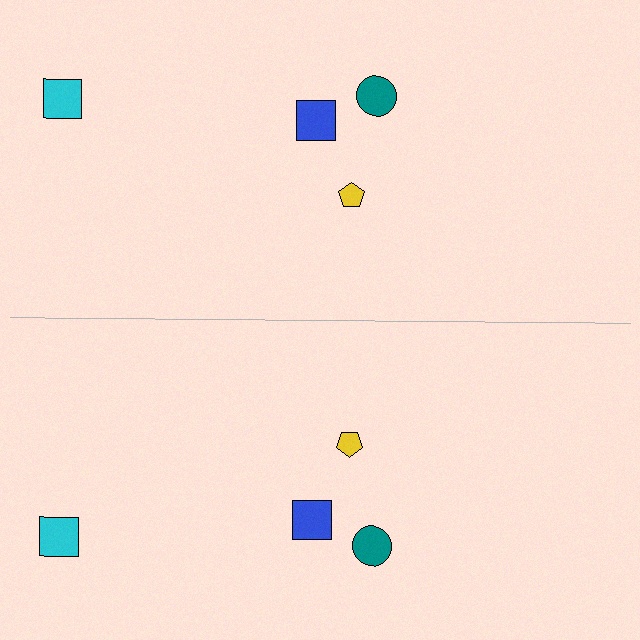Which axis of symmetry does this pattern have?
The pattern has a horizontal axis of symmetry running through the center of the image.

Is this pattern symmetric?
Yes, this pattern has bilateral (reflection) symmetry.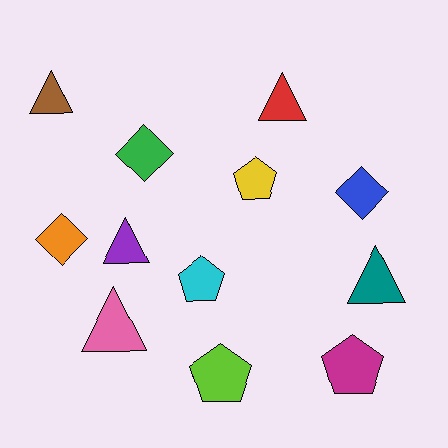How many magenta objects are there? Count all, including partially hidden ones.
There is 1 magenta object.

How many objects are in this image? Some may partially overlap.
There are 12 objects.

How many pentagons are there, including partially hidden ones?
There are 4 pentagons.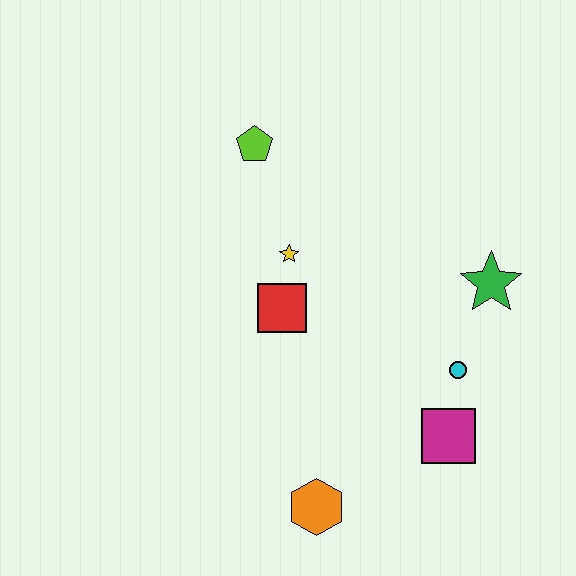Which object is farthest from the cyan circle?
The lime pentagon is farthest from the cyan circle.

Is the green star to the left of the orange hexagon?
No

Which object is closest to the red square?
The yellow star is closest to the red square.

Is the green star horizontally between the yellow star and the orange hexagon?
No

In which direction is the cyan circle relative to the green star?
The cyan circle is below the green star.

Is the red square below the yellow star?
Yes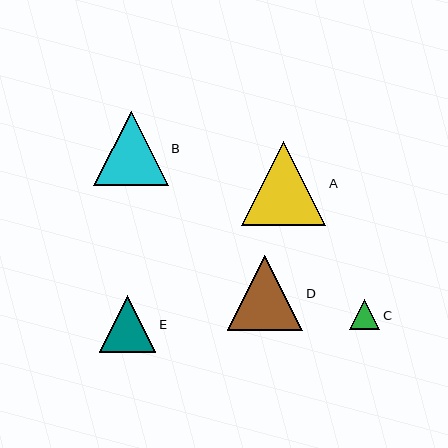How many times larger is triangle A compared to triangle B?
Triangle A is approximately 1.1 times the size of triangle B.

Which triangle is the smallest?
Triangle C is the smallest with a size of approximately 30 pixels.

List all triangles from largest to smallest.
From largest to smallest: A, D, B, E, C.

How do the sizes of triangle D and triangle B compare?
Triangle D and triangle B are approximately the same size.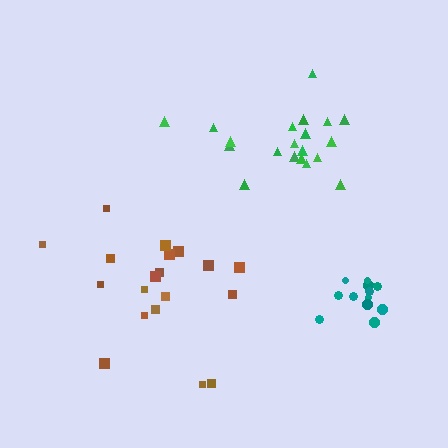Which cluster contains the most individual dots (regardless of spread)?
Green (20).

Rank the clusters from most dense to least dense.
teal, green, brown.